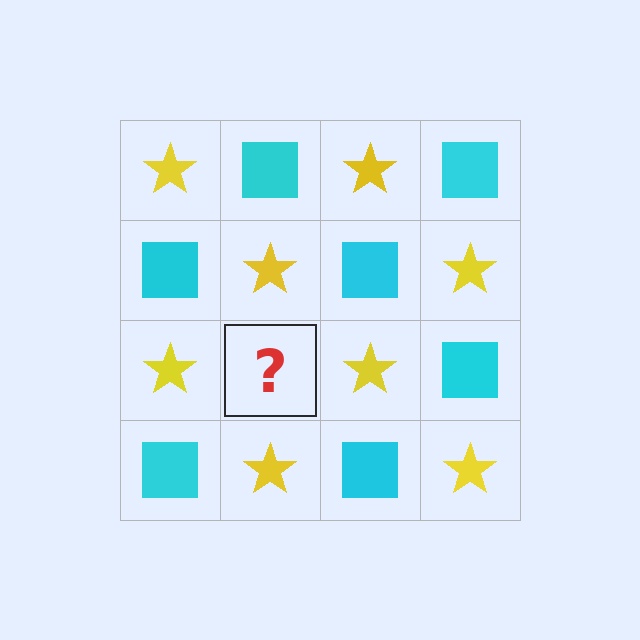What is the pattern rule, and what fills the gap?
The rule is that it alternates yellow star and cyan square in a checkerboard pattern. The gap should be filled with a cyan square.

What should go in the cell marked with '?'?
The missing cell should contain a cyan square.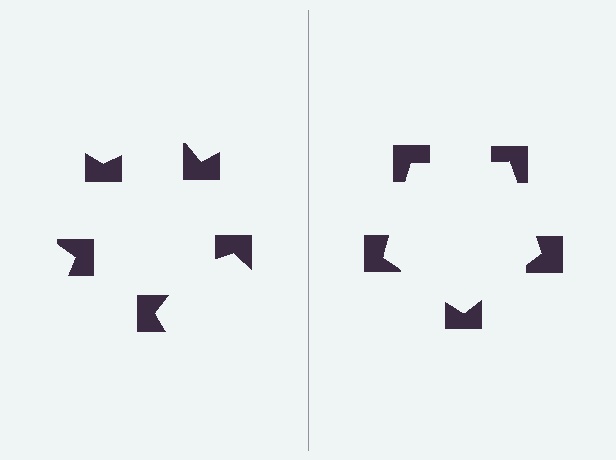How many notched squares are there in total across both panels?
10 — 5 on each side.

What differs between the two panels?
The notched squares are positioned identically on both sides; only the wedge orientations differ. On the right they align to a pentagon; on the left they are misaligned.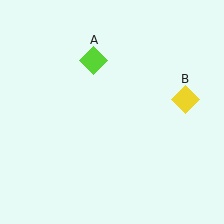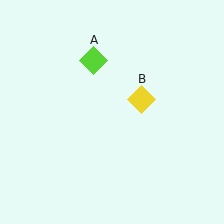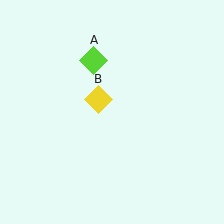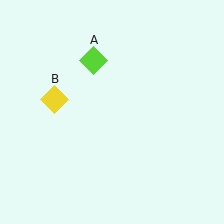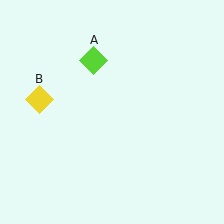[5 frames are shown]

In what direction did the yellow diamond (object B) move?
The yellow diamond (object B) moved left.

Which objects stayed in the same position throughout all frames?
Lime diamond (object A) remained stationary.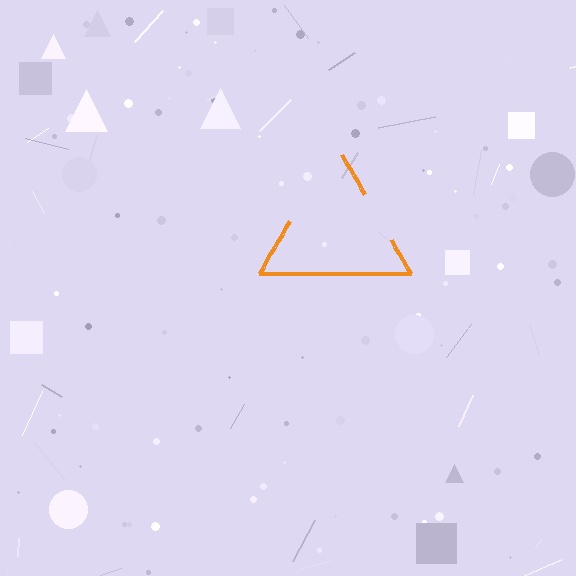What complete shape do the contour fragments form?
The contour fragments form a triangle.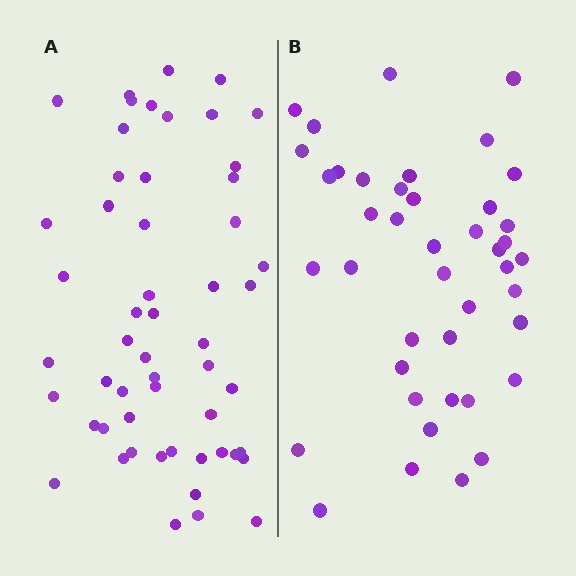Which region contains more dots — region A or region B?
Region A (the left region) has more dots.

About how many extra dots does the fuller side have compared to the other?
Region A has roughly 12 or so more dots than region B.